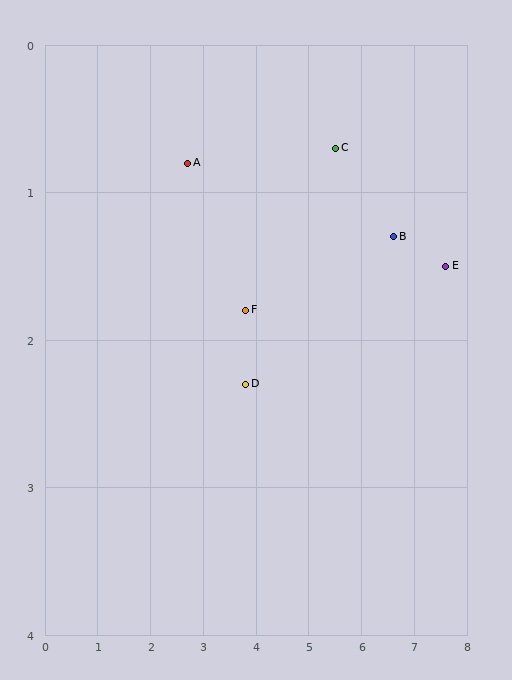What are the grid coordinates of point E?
Point E is at approximately (7.6, 1.5).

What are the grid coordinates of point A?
Point A is at approximately (2.7, 0.8).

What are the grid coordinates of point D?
Point D is at approximately (3.8, 2.3).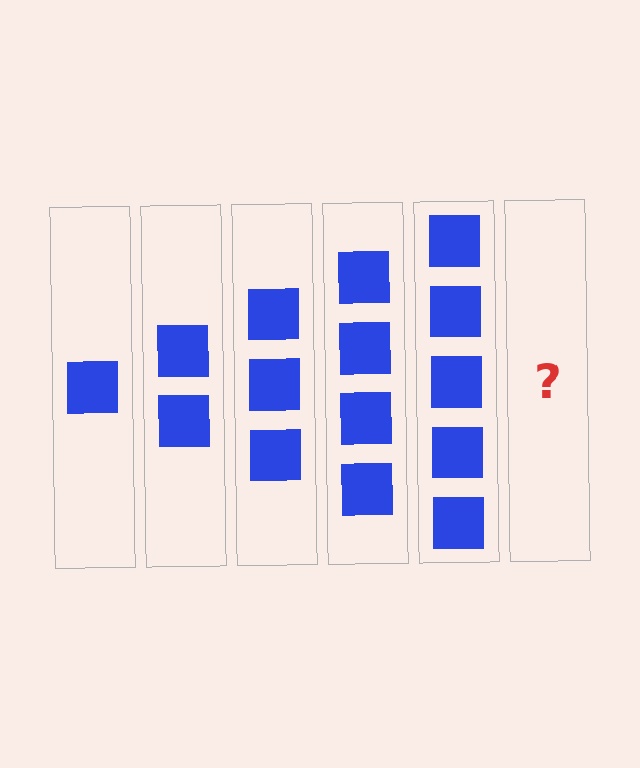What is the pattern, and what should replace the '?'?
The pattern is that each step adds one more square. The '?' should be 6 squares.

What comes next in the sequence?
The next element should be 6 squares.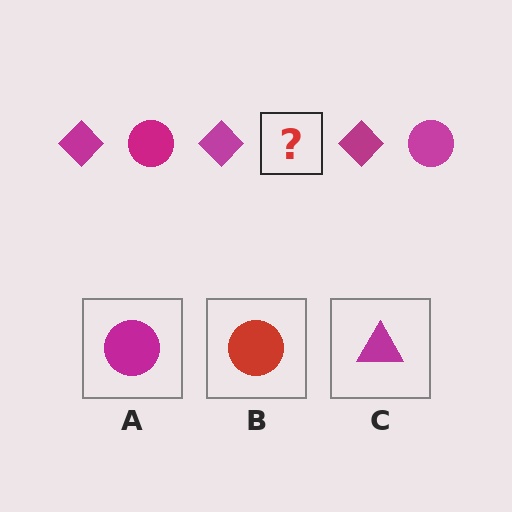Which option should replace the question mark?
Option A.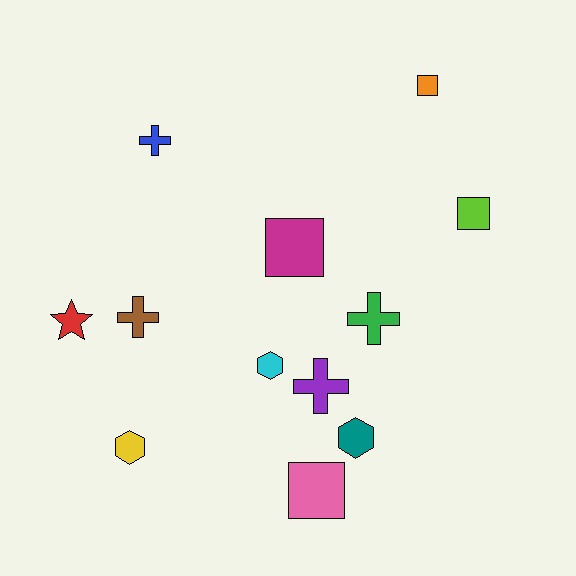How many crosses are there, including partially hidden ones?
There are 4 crosses.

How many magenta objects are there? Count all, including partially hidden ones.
There is 1 magenta object.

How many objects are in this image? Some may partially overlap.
There are 12 objects.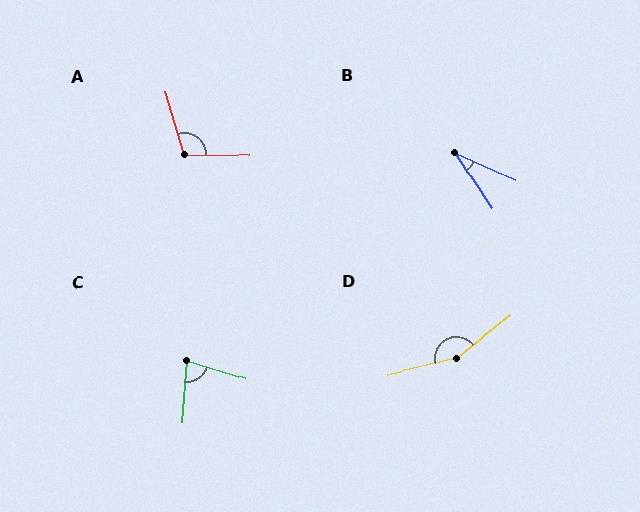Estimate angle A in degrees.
Approximately 108 degrees.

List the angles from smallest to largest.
B (33°), C (77°), A (108°), D (156°).